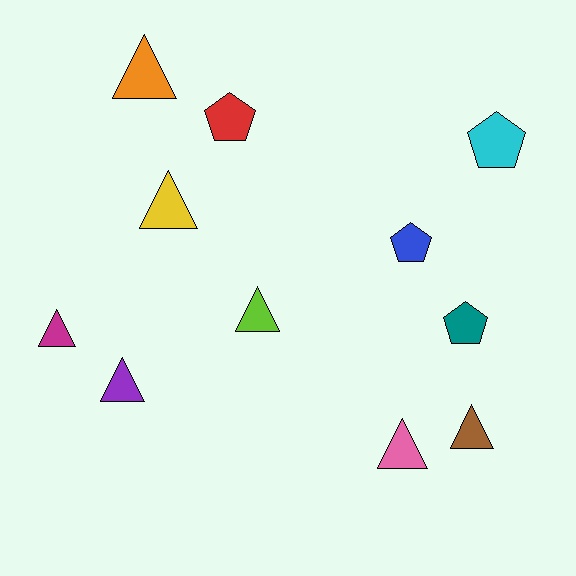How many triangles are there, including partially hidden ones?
There are 7 triangles.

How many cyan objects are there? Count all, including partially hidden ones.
There is 1 cyan object.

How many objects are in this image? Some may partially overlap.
There are 11 objects.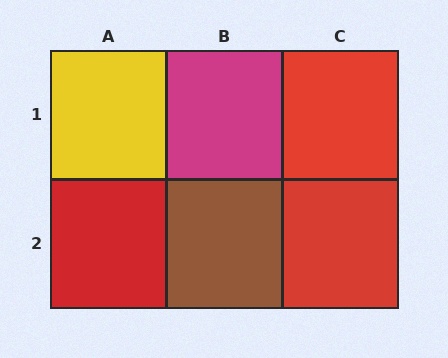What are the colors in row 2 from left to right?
Red, brown, red.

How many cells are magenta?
1 cell is magenta.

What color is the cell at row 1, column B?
Magenta.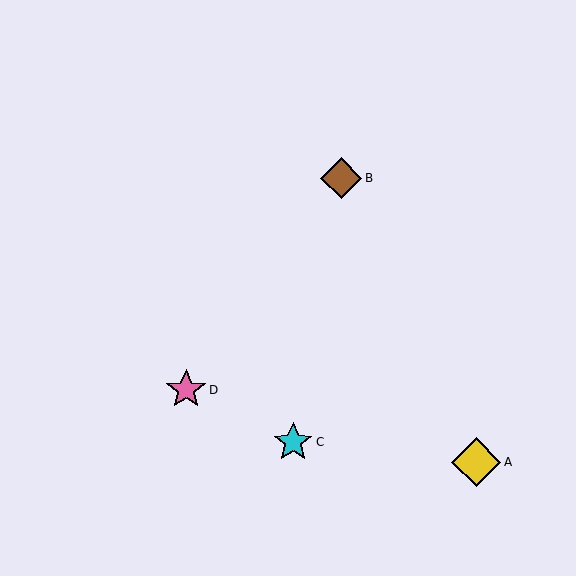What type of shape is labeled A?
Shape A is a yellow diamond.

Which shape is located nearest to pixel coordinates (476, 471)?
The yellow diamond (labeled A) at (476, 462) is nearest to that location.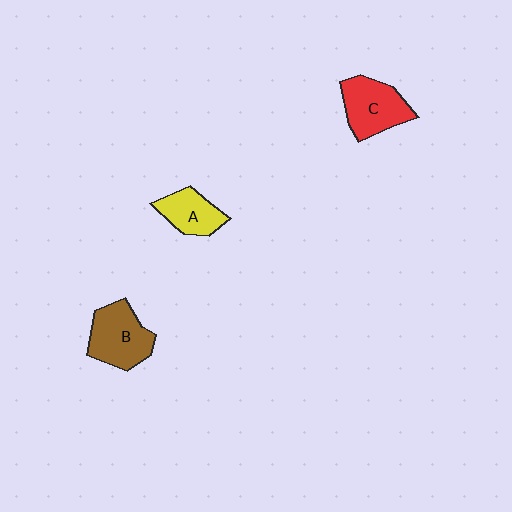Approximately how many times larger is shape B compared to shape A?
Approximately 1.4 times.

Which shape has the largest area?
Shape B (brown).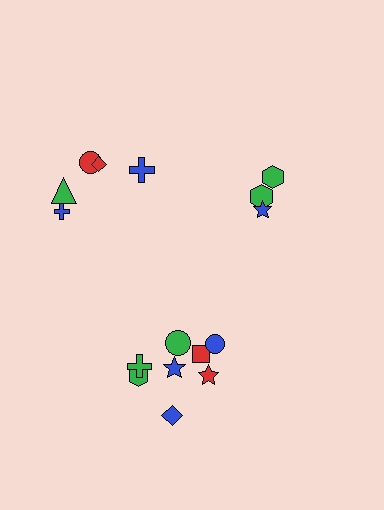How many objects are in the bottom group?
There are 8 objects.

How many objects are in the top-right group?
There are 3 objects.